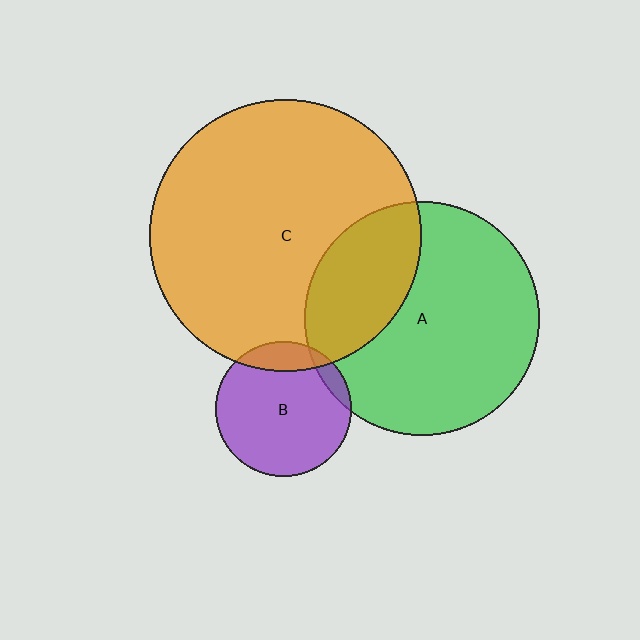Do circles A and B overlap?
Yes.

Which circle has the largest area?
Circle C (orange).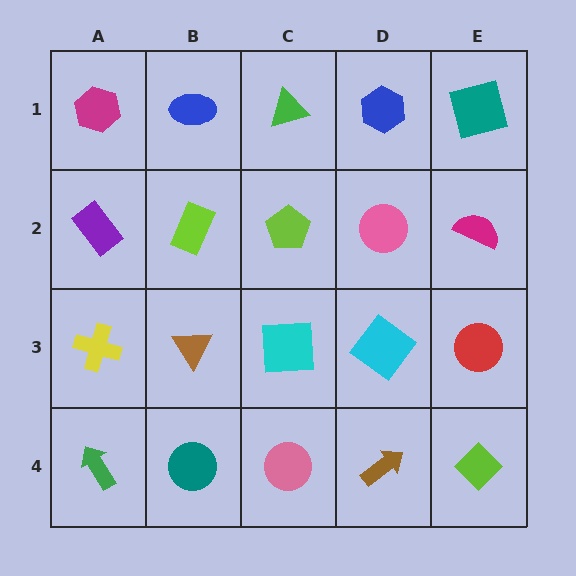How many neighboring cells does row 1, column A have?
2.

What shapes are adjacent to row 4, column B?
A brown triangle (row 3, column B), a green arrow (row 4, column A), a pink circle (row 4, column C).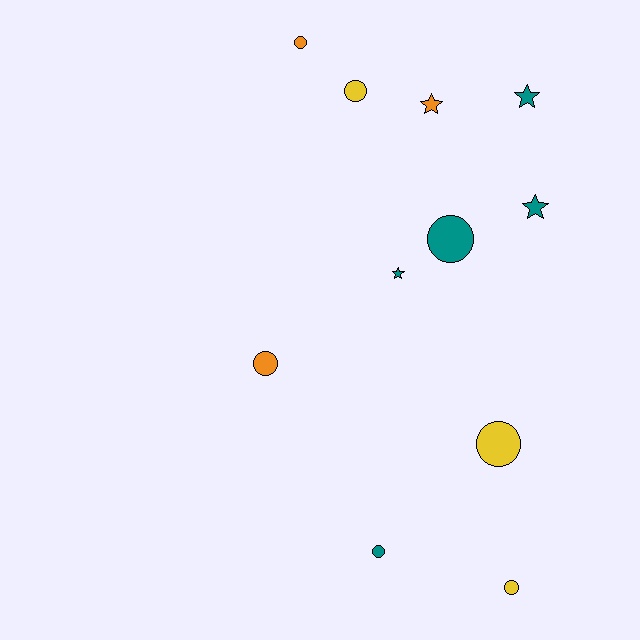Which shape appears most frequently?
Circle, with 7 objects.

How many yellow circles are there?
There are 3 yellow circles.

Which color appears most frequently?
Teal, with 5 objects.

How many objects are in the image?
There are 11 objects.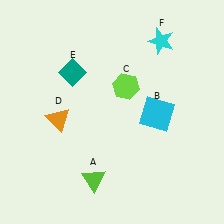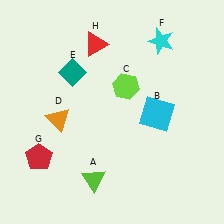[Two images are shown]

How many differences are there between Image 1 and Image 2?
There are 2 differences between the two images.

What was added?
A red pentagon (G), a red triangle (H) were added in Image 2.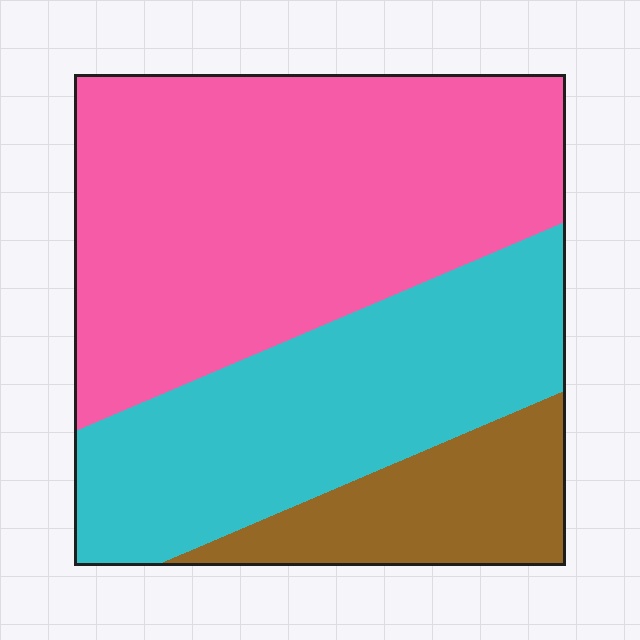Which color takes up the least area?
Brown, at roughly 15%.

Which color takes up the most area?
Pink, at roughly 50%.